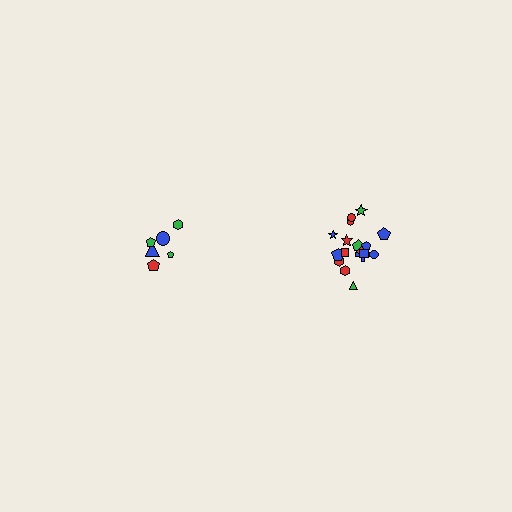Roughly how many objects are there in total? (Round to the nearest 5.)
Roughly 25 objects in total.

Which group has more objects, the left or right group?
The right group.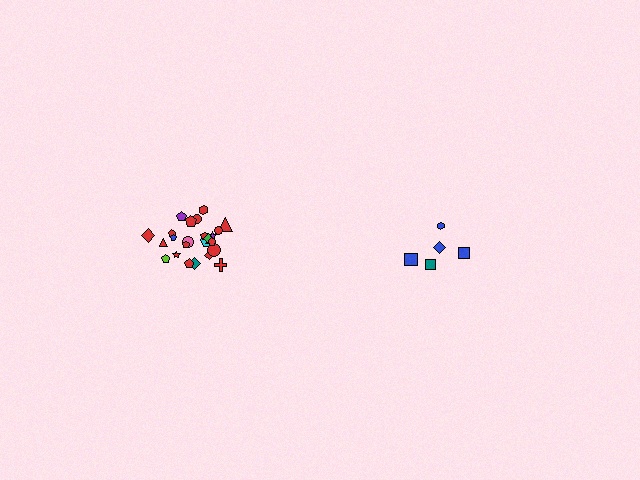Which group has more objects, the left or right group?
The left group.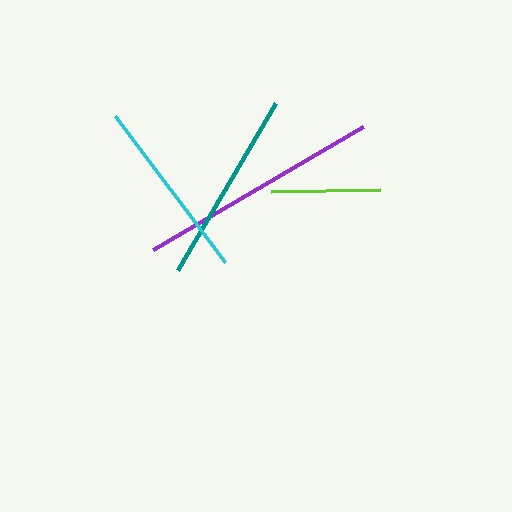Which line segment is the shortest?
The lime line is the shortest at approximately 109 pixels.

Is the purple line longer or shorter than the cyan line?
The purple line is longer than the cyan line.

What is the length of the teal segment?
The teal segment is approximately 194 pixels long.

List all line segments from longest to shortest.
From longest to shortest: purple, teal, cyan, lime.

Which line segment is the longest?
The purple line is the longest at approximately 243 pixels.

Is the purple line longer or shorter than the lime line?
The purple line is longer than the lime line.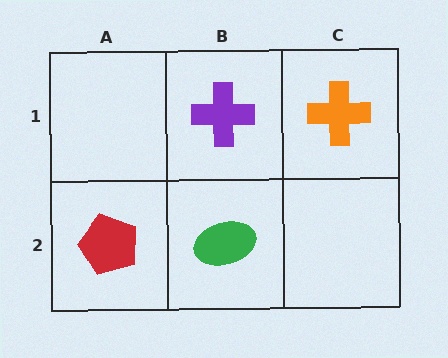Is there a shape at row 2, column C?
No, that cell is empty.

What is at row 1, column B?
A purple cross.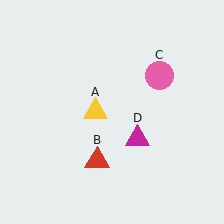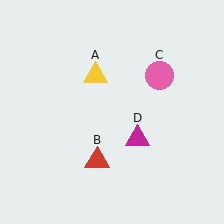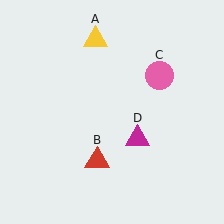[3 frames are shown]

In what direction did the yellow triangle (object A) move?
The yellow triangle (object A) moved up.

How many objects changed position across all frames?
1 object changed position: yellow triangle (object A).